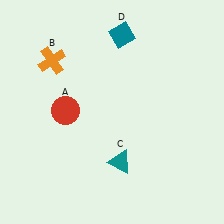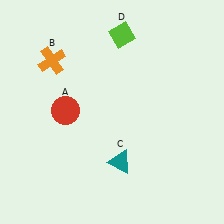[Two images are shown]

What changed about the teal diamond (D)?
In Image 1, D is teal. In Image 2, it changed to lime.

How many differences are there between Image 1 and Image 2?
There is 1 difference between the two images.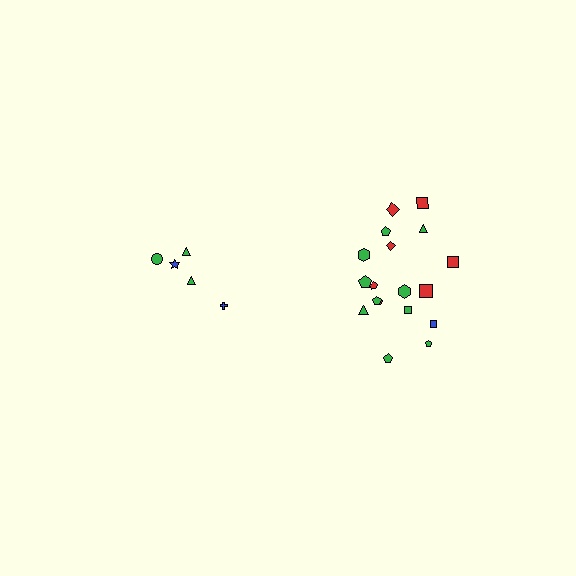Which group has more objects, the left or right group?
The right group.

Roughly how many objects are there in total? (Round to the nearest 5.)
Roughly 25 objects in total.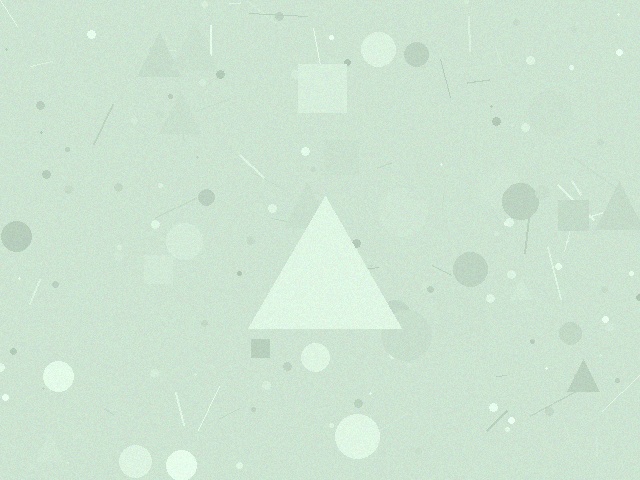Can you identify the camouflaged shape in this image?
The camouflaged shape is a triangle.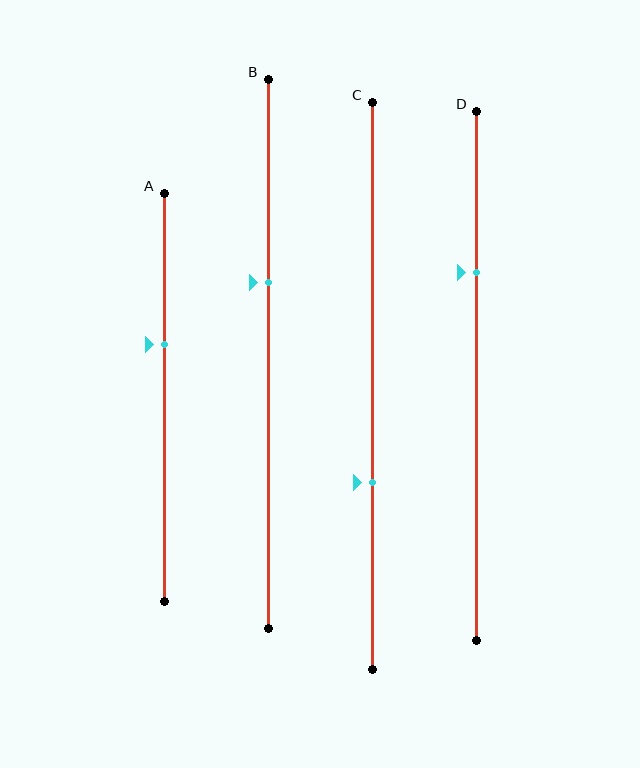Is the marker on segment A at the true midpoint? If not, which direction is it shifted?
No, the marker on segment A is shifted upward by about 13% of the segment length.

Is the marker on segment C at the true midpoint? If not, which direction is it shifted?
No, the marker on segment C is shifted downward by about 17% of the segment length.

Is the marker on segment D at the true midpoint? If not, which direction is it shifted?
No, the marker on segment D is shifted upward by about 20% of the segment length.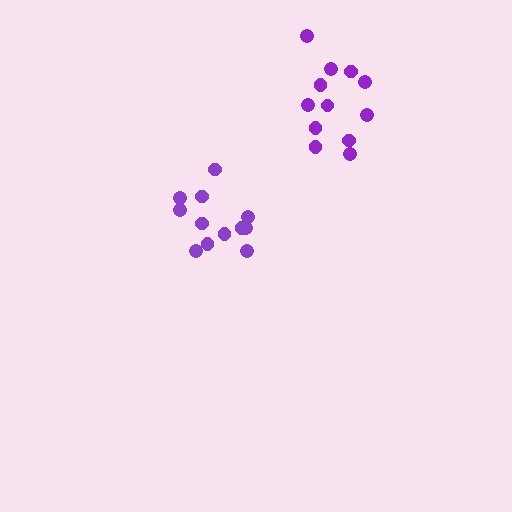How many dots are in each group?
Group 1: 12 dots, Group 2: 12 dots (24 total).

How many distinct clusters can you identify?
There are 2 distinct clusters.